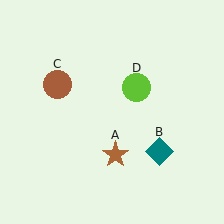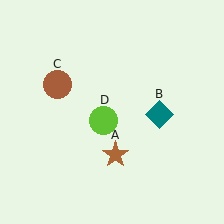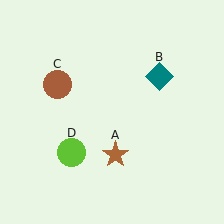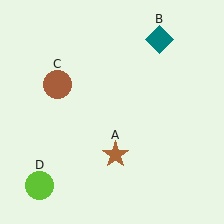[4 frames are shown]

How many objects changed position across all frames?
2 objects changed position: teal diamond (object B), lime circle (object D).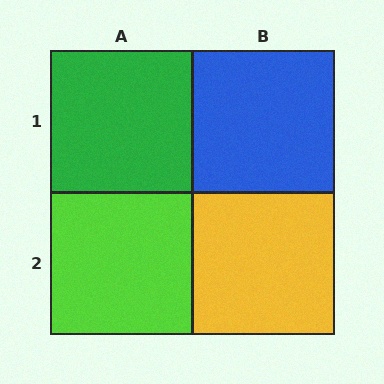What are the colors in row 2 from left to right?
Lime, yellow.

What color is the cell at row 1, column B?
Blue.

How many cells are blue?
1 cell is blue.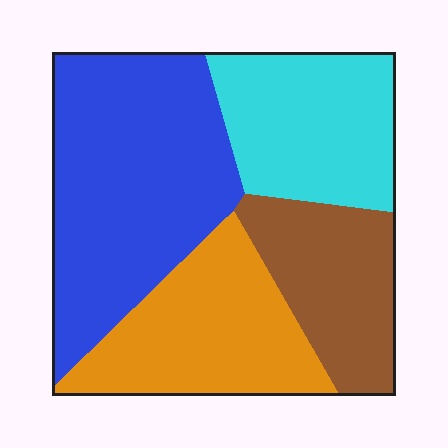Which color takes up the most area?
Blue, at roughly 35%.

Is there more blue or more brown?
Blue.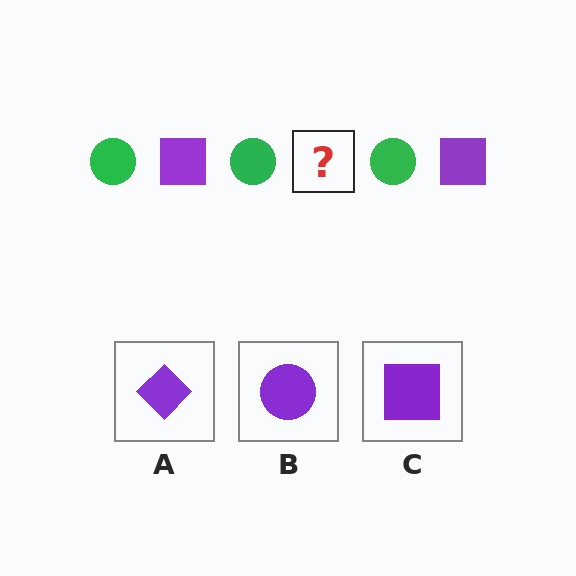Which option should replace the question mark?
Option C.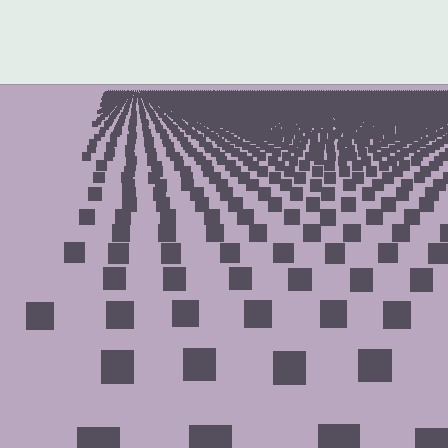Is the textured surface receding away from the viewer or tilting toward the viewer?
The surface is receding away from the viewer. Texture elements get smaller and denser toward the top.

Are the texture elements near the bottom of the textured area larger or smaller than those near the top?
Larger. Near the bottom, elements are closer to the viewer and appear at a bigger on-screen size.